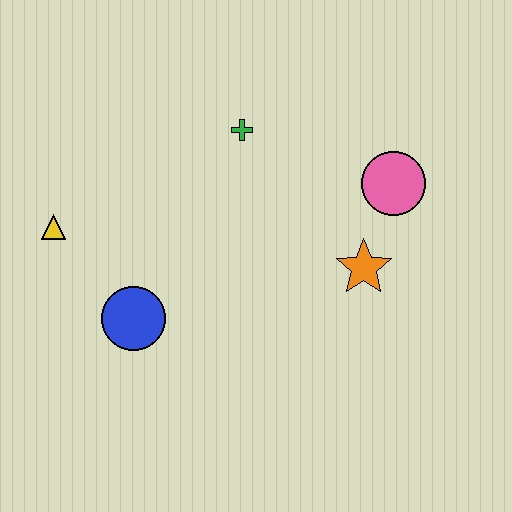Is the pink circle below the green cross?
Yes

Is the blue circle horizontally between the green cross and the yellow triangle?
Yes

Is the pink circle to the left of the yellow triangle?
No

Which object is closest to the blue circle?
The yellow triangle is closest to the blue circle.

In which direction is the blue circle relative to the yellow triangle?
The blue circle is below the yellow triangle.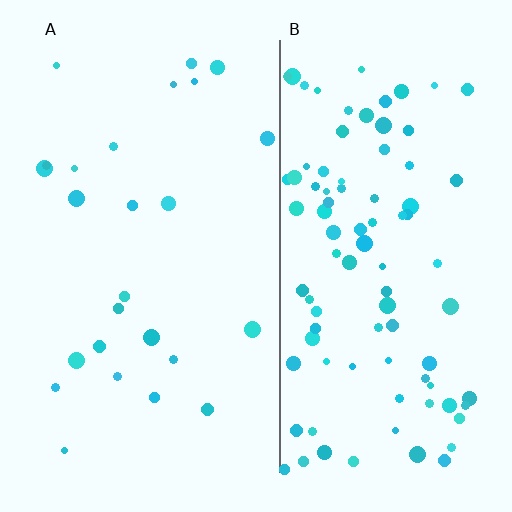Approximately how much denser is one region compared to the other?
Approximately 3.6× — region B over region A.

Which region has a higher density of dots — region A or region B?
B (the right).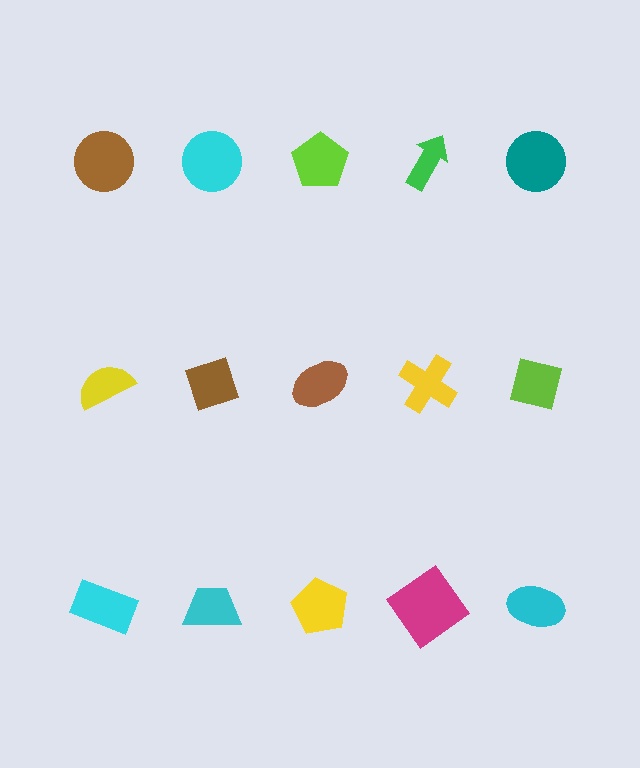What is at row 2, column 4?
A yellow cross.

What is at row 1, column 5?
A teal circle.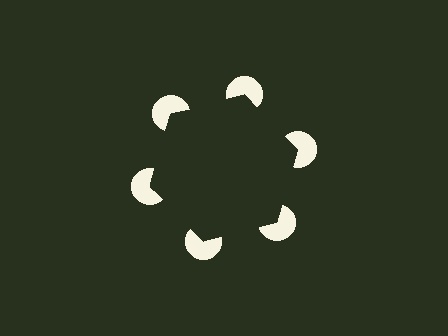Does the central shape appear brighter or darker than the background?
It typically appears slightly darker than the background, even though no actual brightness change is drawn.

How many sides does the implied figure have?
6 sides.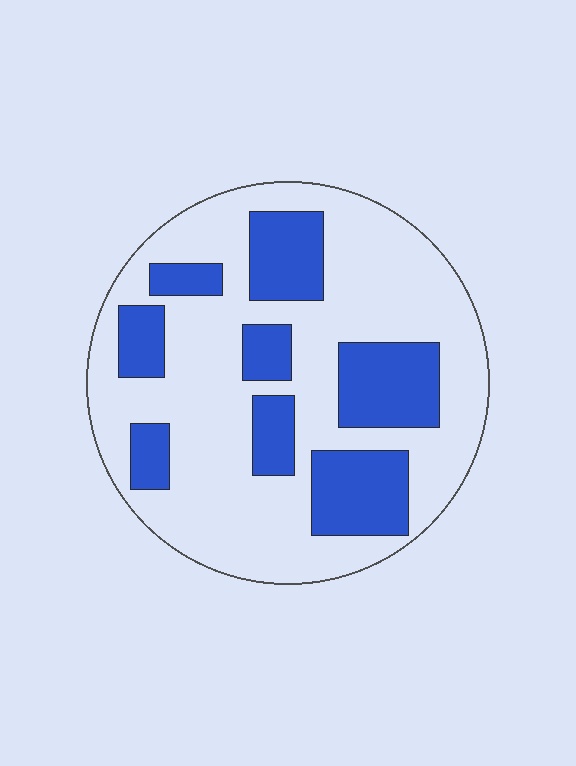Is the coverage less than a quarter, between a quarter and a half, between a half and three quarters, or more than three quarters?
Between a quarter and a half.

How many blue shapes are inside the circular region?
8.